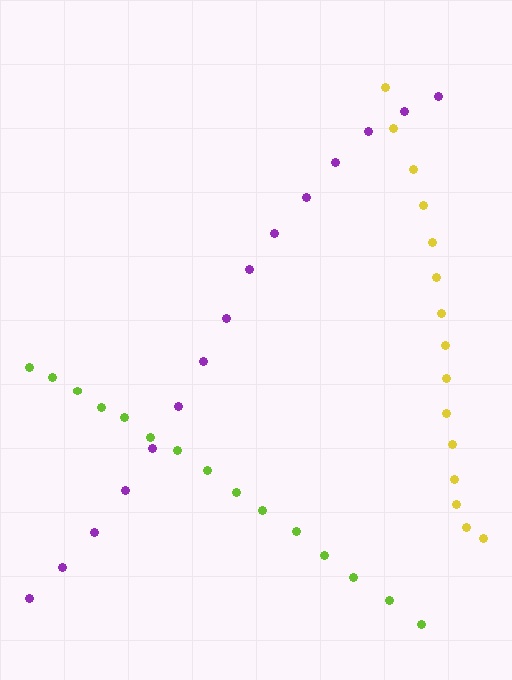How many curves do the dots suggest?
There are 3 distinct paths.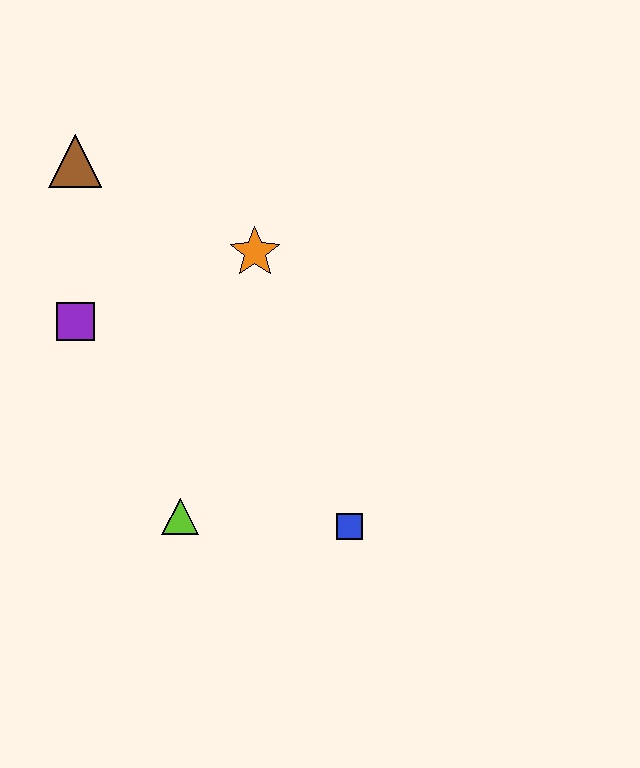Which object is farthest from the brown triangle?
The blue square is farthest from the brown triangle.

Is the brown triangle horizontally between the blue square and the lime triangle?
No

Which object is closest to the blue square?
The lime triangle is closest to the blue square.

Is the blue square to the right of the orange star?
Yes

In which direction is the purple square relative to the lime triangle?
The purple square is above the lime triangle.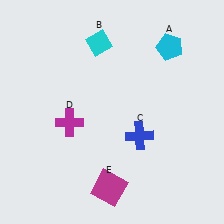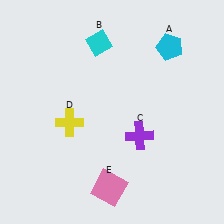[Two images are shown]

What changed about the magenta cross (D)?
In Image 1, D is magenta. In Image 2, it changed to yellow.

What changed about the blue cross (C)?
In Image 1, C is blue. In Image 2, it changed to purple.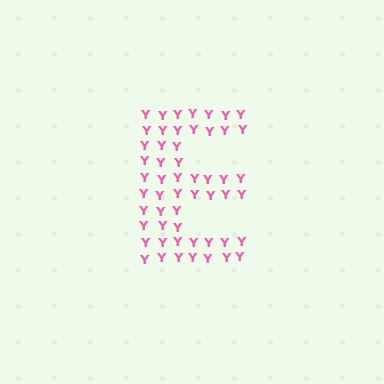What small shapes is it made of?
It is made of small letter Y's.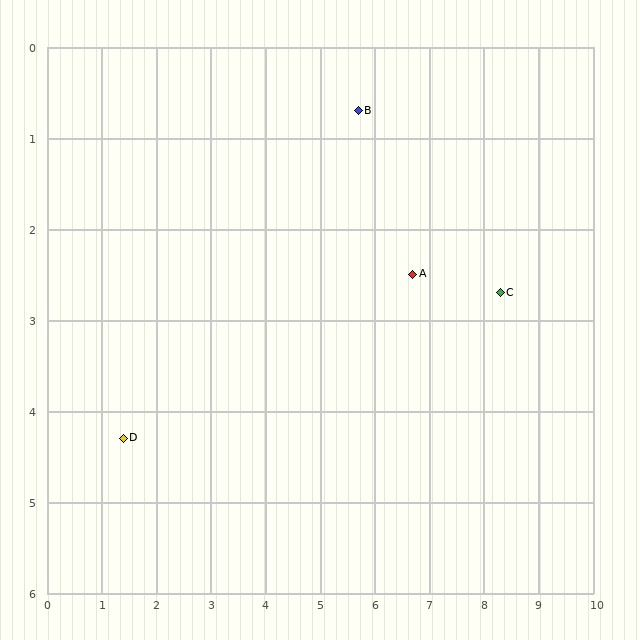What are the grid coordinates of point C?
Point C is at approximately (8.3, 2.7).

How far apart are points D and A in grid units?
Points D and A are about 5.6 grid units apart.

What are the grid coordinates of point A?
Point A is at approximately (6.7, 2.5).